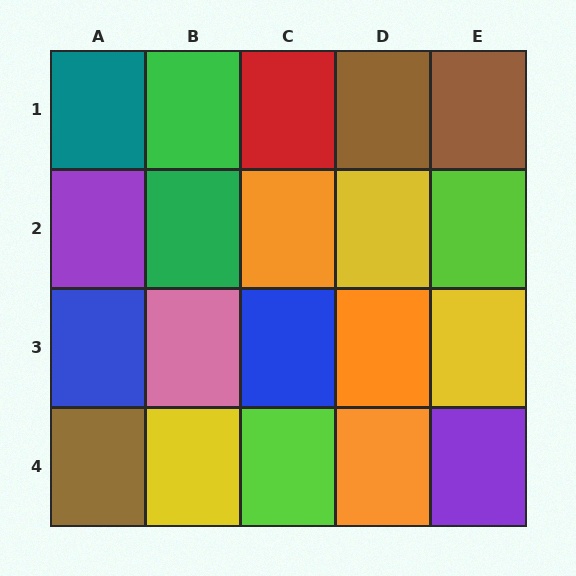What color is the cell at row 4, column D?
Orange.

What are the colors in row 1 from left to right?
Teal, green, red, brown, brown.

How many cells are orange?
3 cells are orange.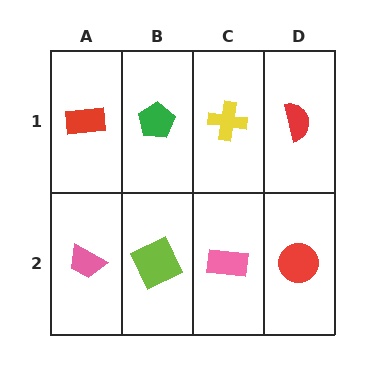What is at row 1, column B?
A green pentagon.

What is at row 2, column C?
A pink rectangle.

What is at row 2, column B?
A lime square.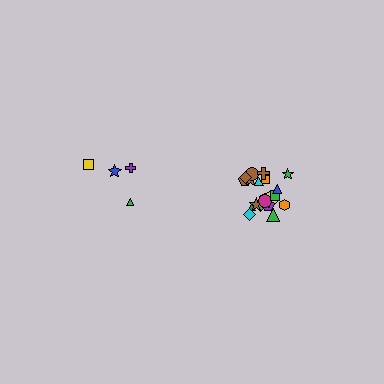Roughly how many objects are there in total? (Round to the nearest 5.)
Roughly 25 objects in total.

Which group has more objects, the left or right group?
The right group.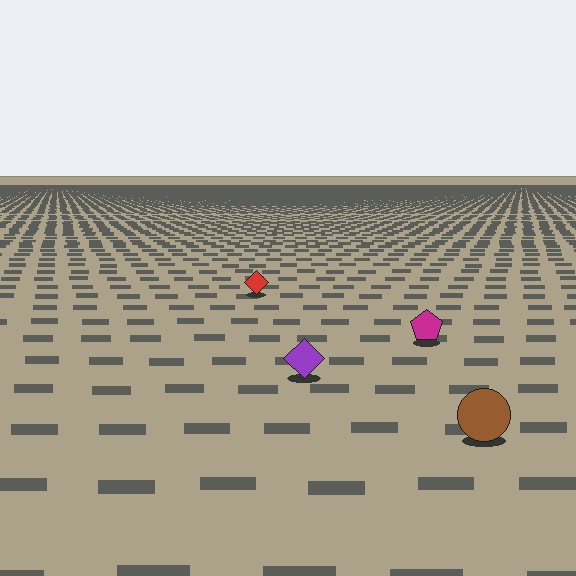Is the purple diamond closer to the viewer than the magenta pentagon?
Yes. The purple diamond is closer — you can tell from the texture gradient: the ground texture is coarser near it.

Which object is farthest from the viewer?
The red diamond is farthest from the viewer. It appears smaller and the ground texture around it is denser.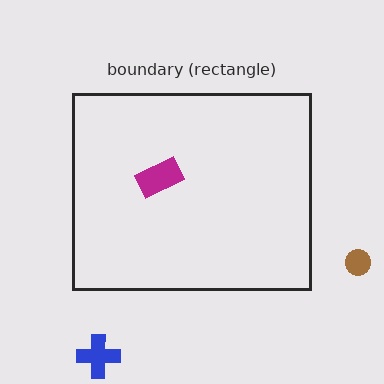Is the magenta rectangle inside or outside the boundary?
Inside.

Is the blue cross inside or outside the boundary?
Outside.